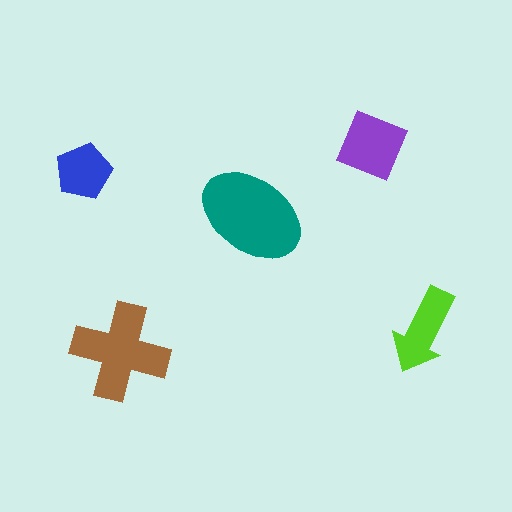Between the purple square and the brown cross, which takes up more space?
The brown cross.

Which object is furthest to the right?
The lime arrow is rightmost.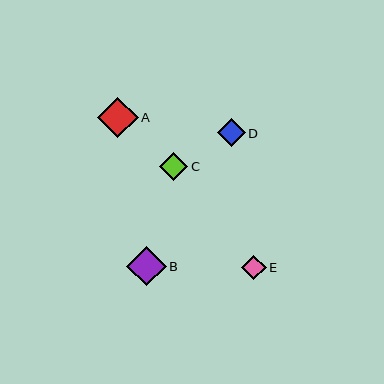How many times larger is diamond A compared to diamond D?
Diamond A is approximately 1.4 times the size of diamond D.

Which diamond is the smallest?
Diamond E is the smallest with a size of approximately 25 pixels.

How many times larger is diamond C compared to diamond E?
Diamond C is approximately 1.1 times the size of diamond E.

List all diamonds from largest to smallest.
From largest to smallest: A, B, C, D, E.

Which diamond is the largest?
Diamond A is the largest with a size of approximately 41 pixels.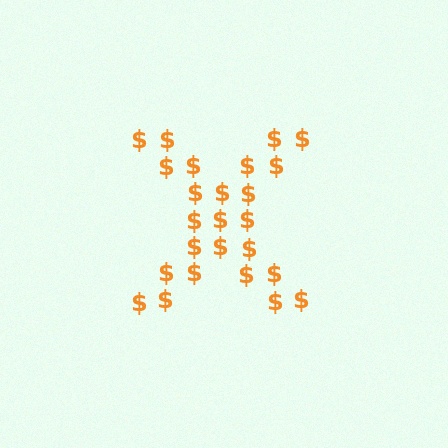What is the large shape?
The large shape is the letter X.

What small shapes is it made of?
It is made of small dollar signs.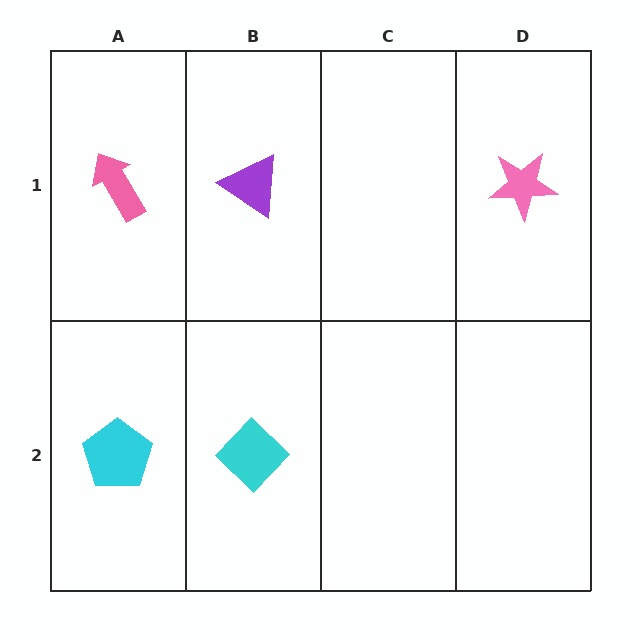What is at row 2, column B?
A cyan diamond.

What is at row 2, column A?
A cyan pentagon.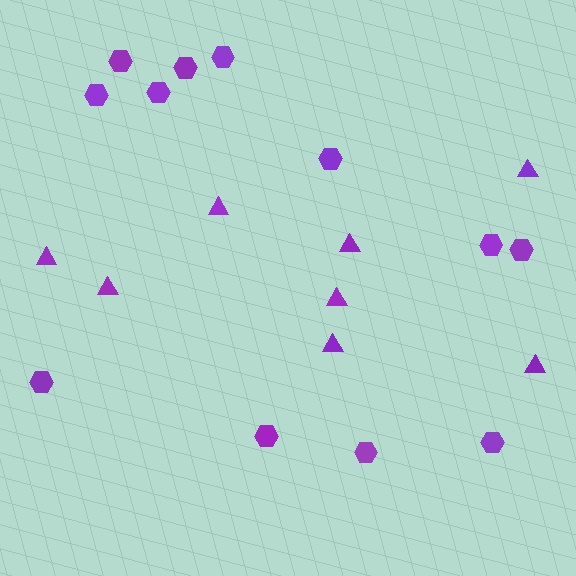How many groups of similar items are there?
There are 2 groups: one group of hexagons (12) and one group of triangles (8).